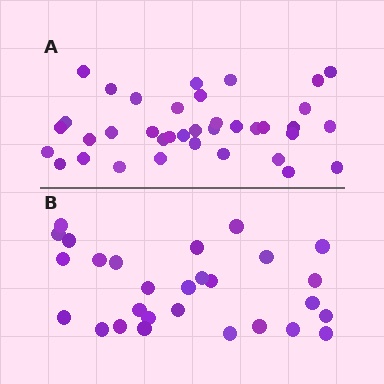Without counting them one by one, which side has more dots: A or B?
Region A (the top region) has more dots.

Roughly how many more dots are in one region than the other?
Region A has roughly 8 or so more dots than region B.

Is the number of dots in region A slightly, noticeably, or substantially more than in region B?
Region A has noticeably more, but not dramatically so. The ratio is roughly 1.3 to 1.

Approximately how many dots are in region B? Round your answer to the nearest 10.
About 30 dots. (The exact count is 28, which rounds to 30.)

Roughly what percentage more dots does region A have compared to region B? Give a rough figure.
About 30% more.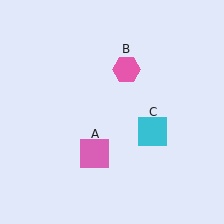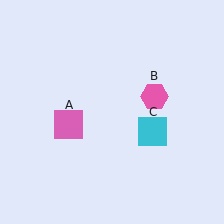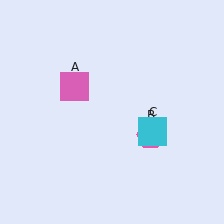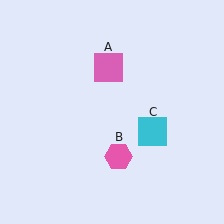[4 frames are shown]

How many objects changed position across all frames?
2 objects changed position: pink square (object A), pink hexagon (object B).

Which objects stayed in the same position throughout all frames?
Cyan square (object C) remained stationary.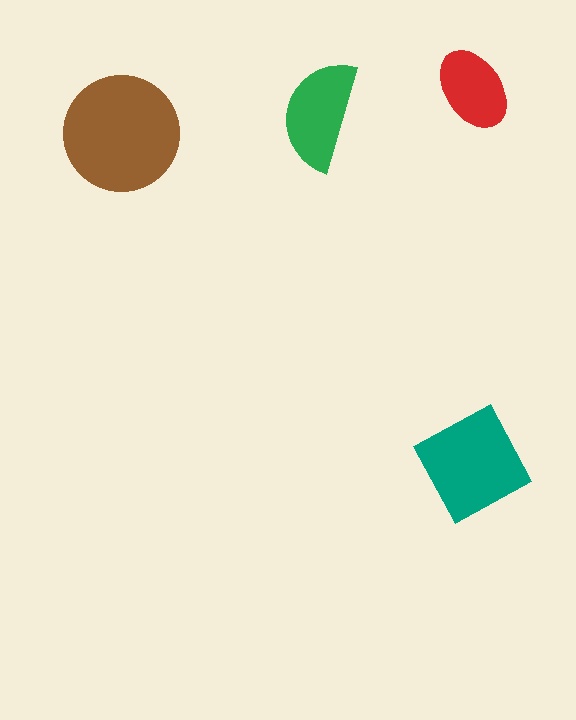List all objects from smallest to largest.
The red ellipse, the green semicircle, the teal square, the brown circle.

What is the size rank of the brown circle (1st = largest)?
1st.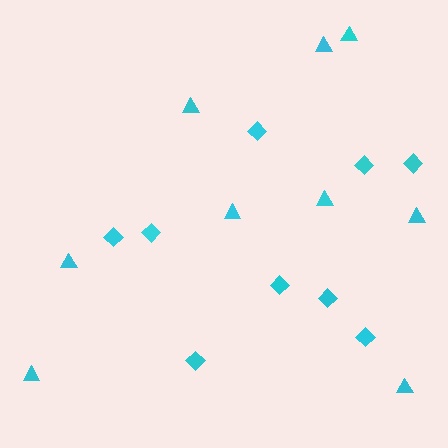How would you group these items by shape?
There are 2 groups: one group of triangles (9) and one group of diamonds (9).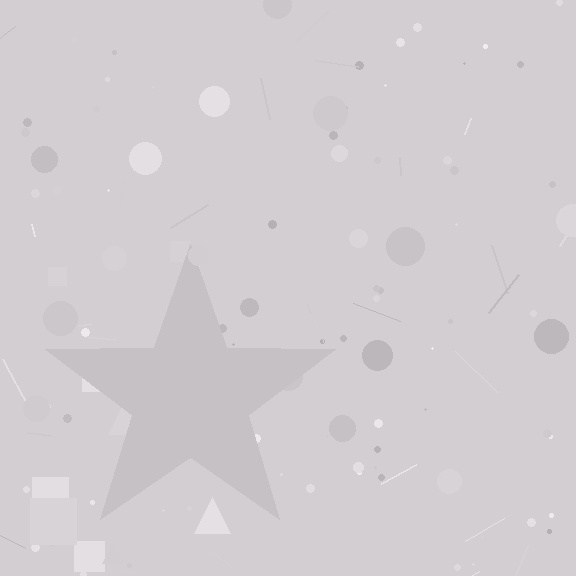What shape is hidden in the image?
A star is hidden in the image.